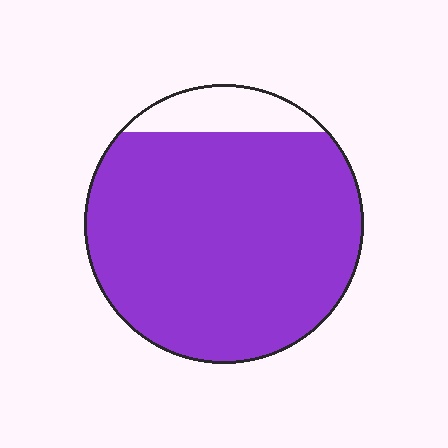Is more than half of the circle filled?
Yes.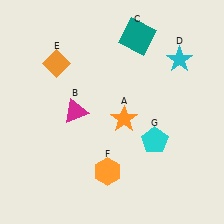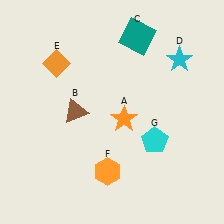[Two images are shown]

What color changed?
The triangle (B) changed from magenta in Image 1 to brown in Image 2.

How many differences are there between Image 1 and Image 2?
There is 1 difference between the two images.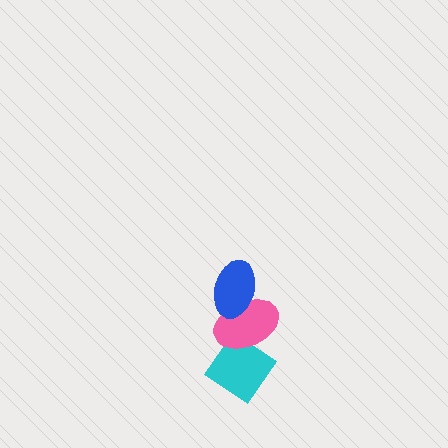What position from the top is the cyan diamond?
The cyan diamond is 3rd from the top.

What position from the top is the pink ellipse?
The pink ellipse is 2nd from the top.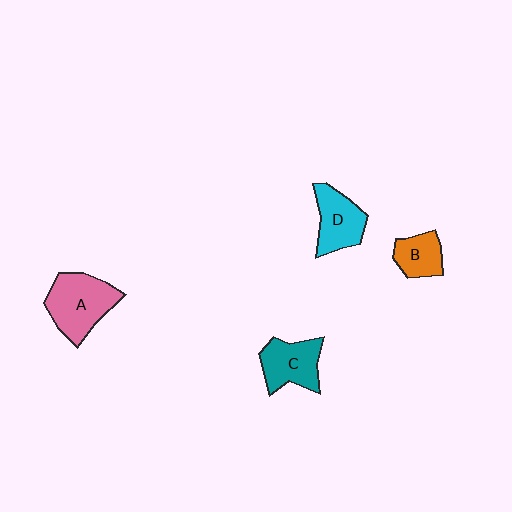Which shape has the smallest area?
Shape B (orange).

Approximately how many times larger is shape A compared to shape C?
Approximately 1.3 times.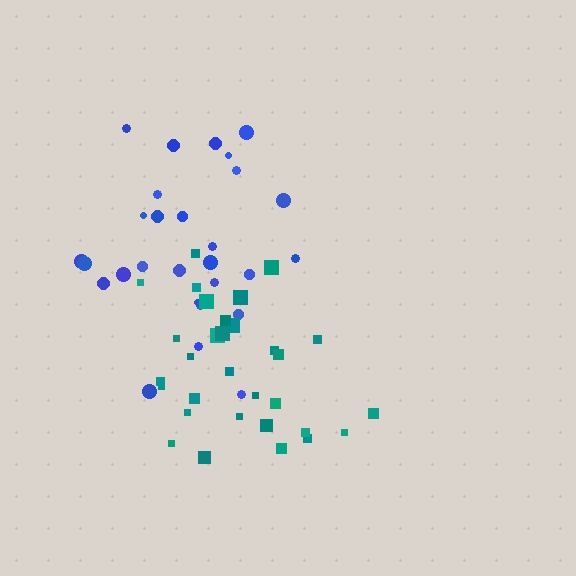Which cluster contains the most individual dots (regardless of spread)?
Teal (31).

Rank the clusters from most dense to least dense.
blue, teal.